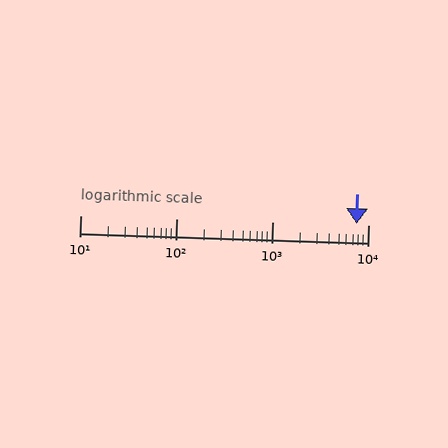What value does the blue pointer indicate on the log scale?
The pointer indicates approximately 7500.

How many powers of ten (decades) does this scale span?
The scale spans 3 decades, from 10 to 10000.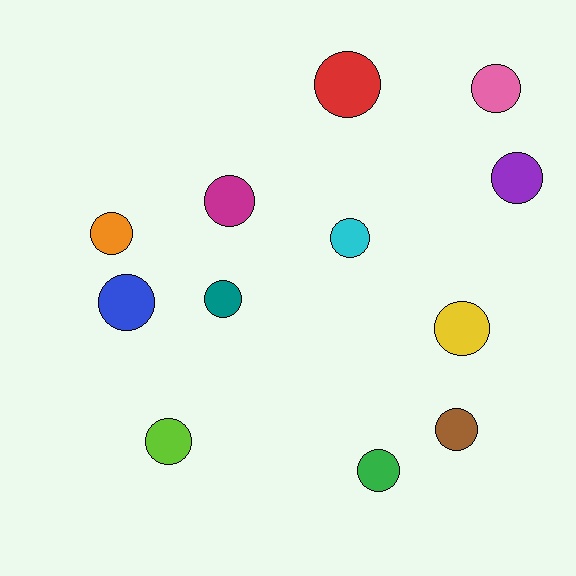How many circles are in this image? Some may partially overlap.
There are 12 circles.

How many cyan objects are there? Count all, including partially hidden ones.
There is 1 cyan object.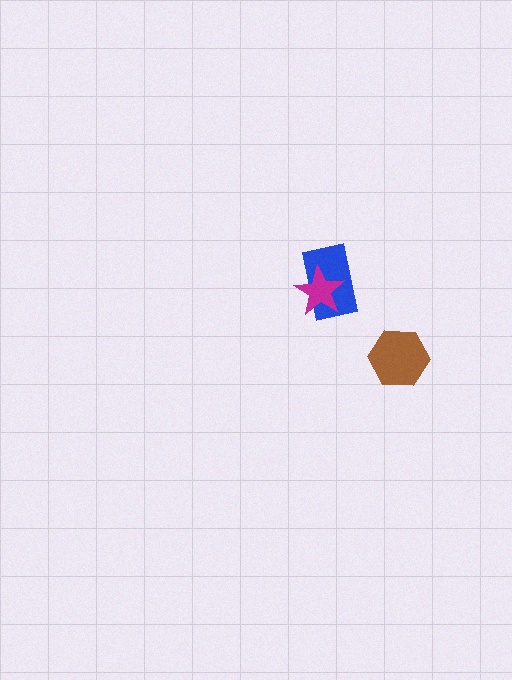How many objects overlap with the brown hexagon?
0 objects overlap with the brown hexagon.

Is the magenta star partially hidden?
No, no other shape covers it.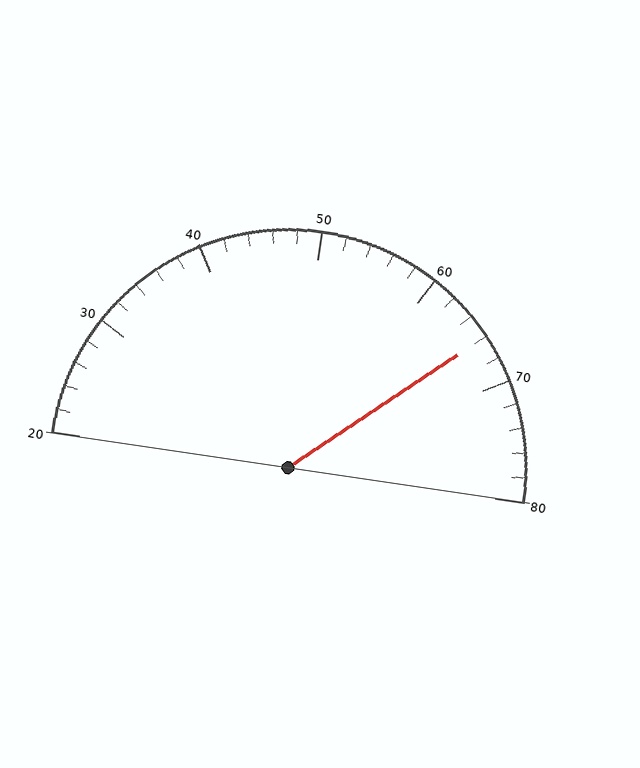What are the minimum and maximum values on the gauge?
The gauge ranges from 20 to 80.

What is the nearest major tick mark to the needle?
The nearest major tick mark is 70.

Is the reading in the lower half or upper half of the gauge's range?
The reading is in the upper half of the range (20 to 80).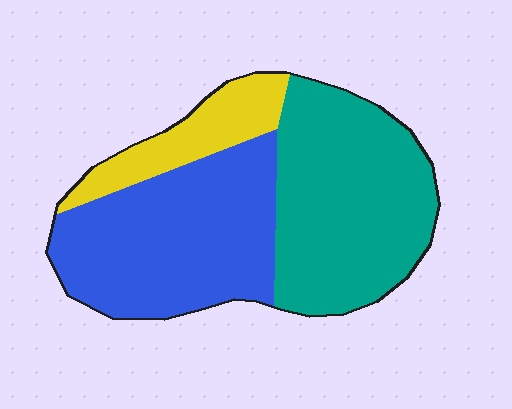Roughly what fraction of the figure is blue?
Blue takes up about two fifths (2/5) of the figure.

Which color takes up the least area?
Yellow, at roughly 15%.